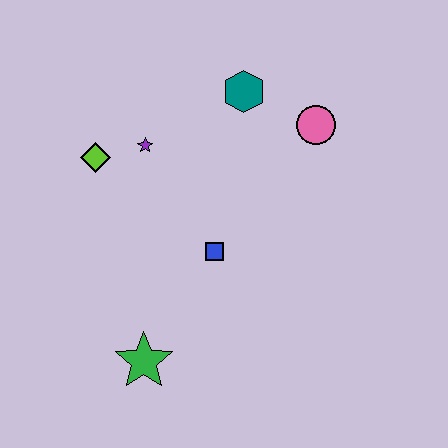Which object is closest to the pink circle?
The teal hexagon is closest to the pink circle.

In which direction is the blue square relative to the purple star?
The blue square is below the purple star.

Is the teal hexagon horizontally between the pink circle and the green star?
Yes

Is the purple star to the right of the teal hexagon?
No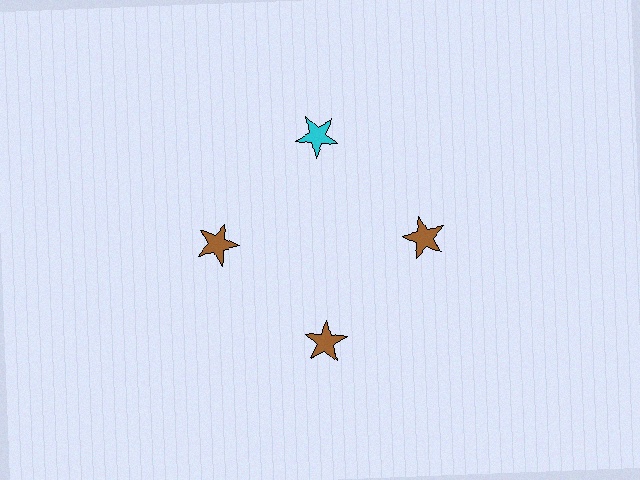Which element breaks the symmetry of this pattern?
The cyan star at roughly the 12 o'clock position breaks the symmetry. All other shapes are brown stars.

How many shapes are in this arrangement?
There are 4 shapes arranged in a ring pattern.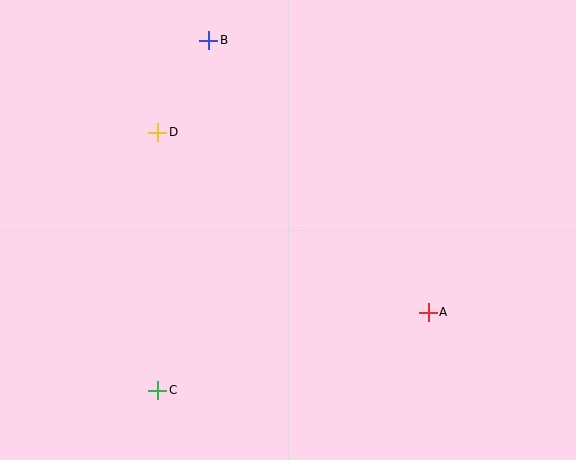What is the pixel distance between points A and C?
The distance between A and C is 282 pixels.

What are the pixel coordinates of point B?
Point B is at (209, 40).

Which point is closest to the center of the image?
Point D at (158, 132) is closest to the center.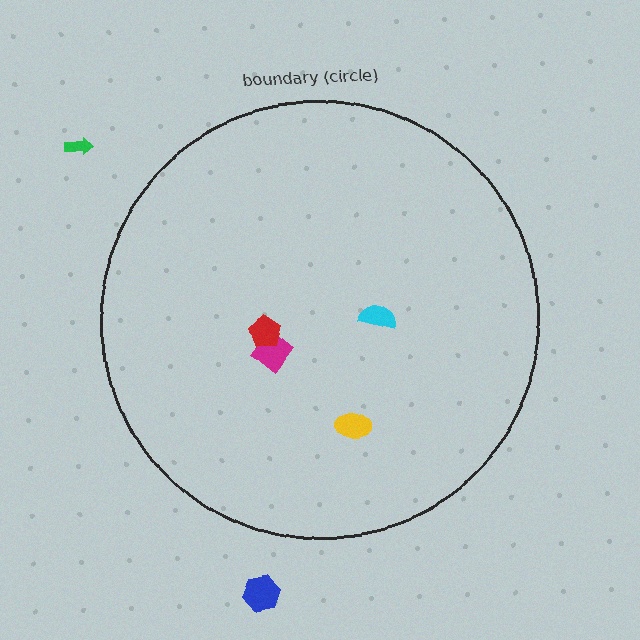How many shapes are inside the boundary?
4 inside, 2 outside.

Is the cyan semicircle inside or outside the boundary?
Inside.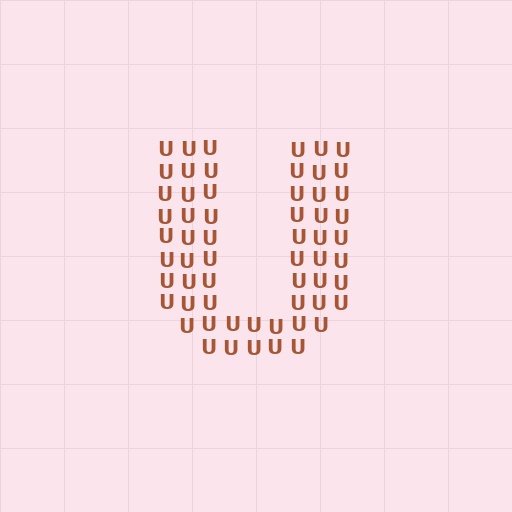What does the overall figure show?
The overall figure shows the letter U.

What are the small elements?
The small elements are letter U's.